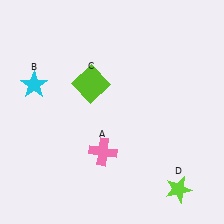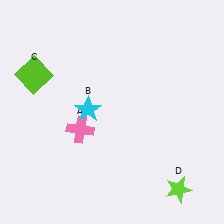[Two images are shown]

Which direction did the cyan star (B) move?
The cyan star (B) moved right.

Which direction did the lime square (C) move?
The lime square (C) moved left.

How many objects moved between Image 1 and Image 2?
3 objects moved between the two images.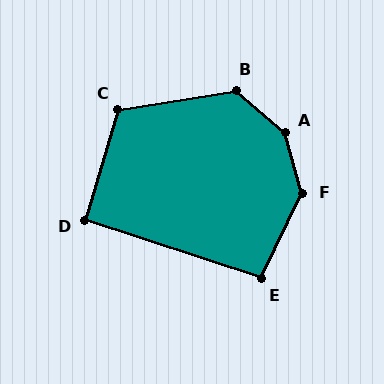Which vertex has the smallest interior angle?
D, at approximately 92 degrees.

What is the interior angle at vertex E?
Approximately 98 degrees (obtuse).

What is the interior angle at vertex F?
Approximately 138 degrees (obtuse).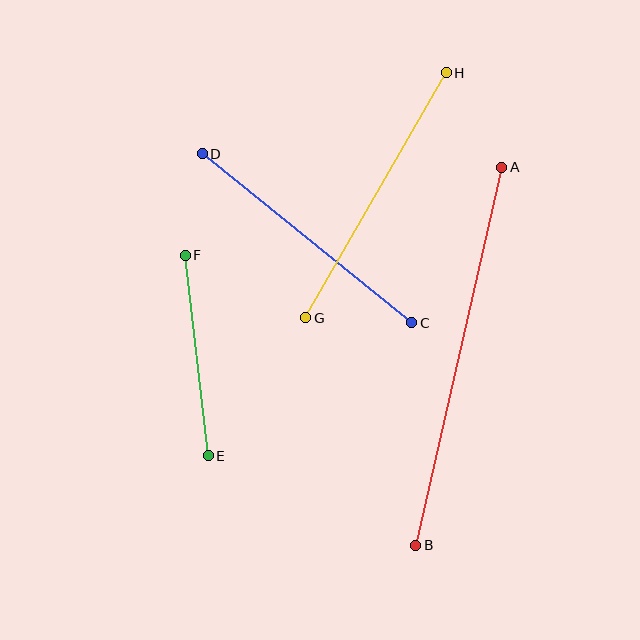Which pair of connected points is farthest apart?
Points A and B are farthest apart.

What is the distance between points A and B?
The distance is approximately 387 pixels.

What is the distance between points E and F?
The distance is approximately 202 pixels.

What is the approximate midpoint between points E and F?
The midpoint is at approximately (197, 355) pixels.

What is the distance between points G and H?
The distance is approximately 282 pixels.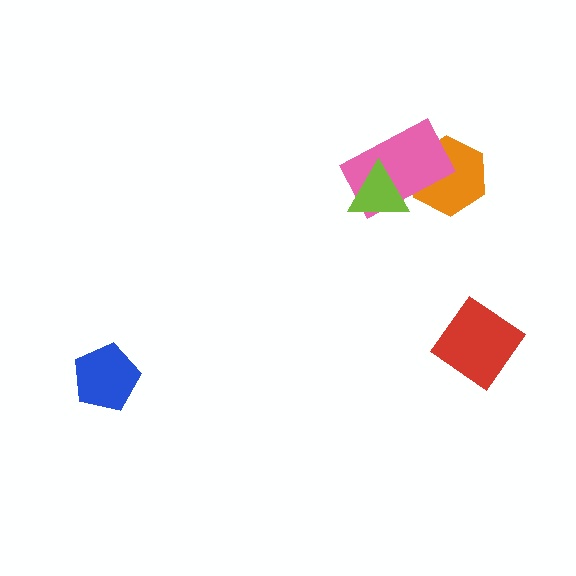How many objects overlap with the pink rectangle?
2 objects overlap with the pink rectangle.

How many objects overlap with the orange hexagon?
1 object overlaps with the orange hexagon.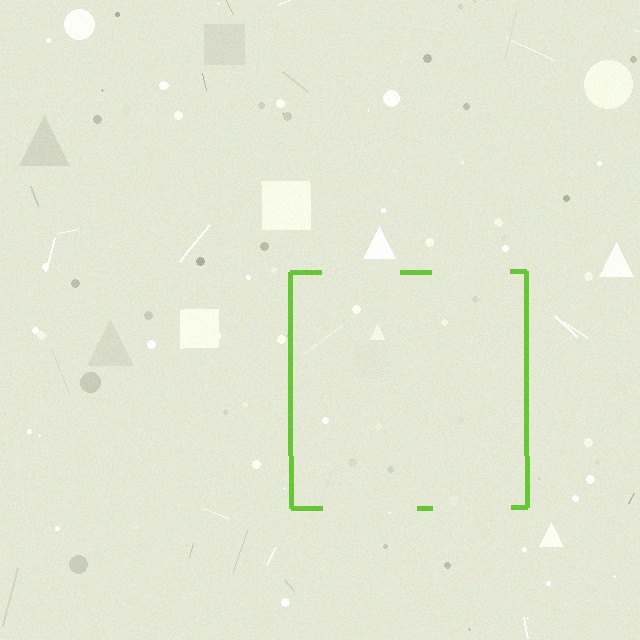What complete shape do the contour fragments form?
The contour fragments form a square.